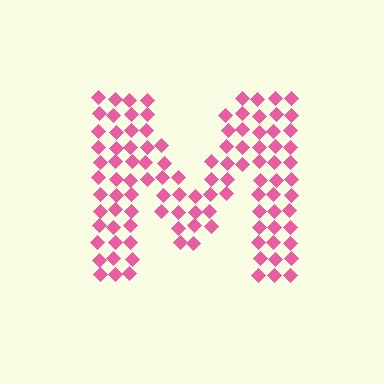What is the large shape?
The large shape is the letter M.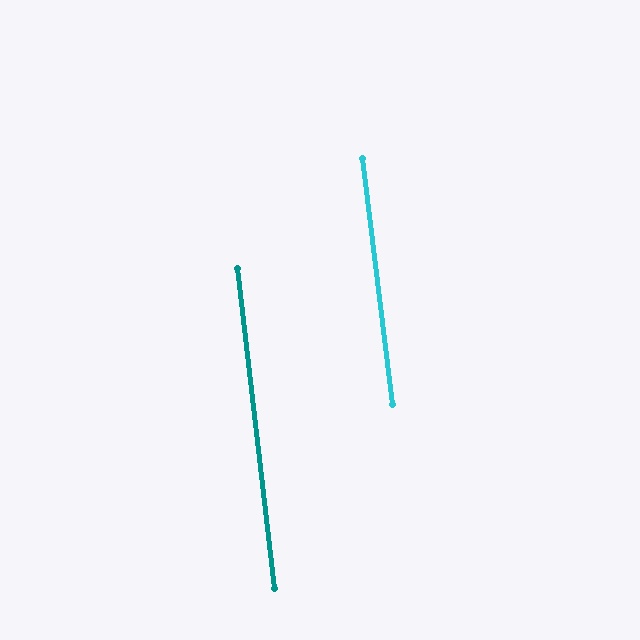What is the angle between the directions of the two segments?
Approximately 0 degrees.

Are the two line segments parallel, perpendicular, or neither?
Parallel — their directions differ by only 0.4°.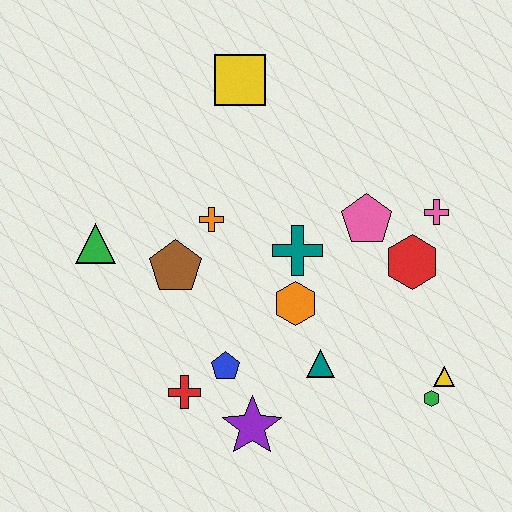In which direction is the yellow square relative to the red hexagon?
The yellow square is above the red hexagon.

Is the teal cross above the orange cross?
No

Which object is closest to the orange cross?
The brown pentagon is closest to the orange cross.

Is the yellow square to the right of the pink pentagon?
No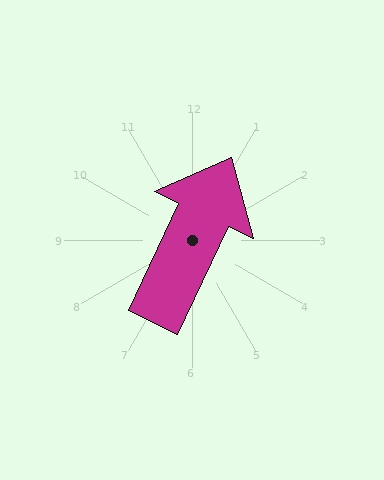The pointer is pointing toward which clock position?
Roughly 1 o'clock.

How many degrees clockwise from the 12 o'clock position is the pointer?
Approximately 25 degrees.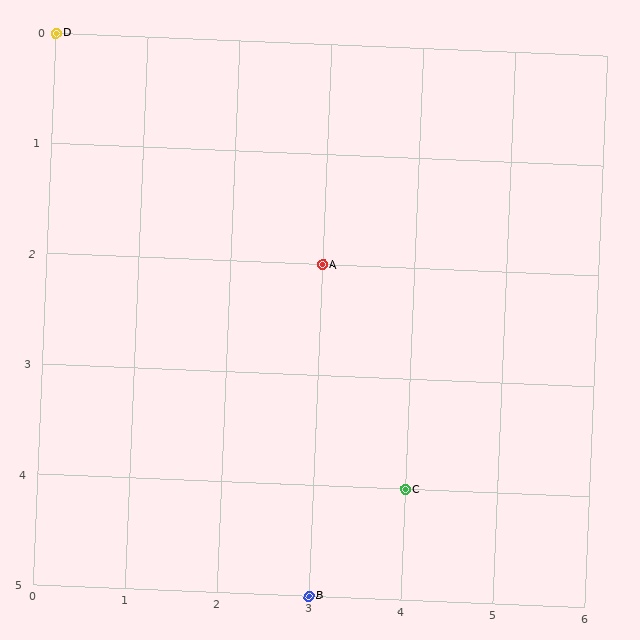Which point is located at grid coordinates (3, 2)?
Point A is at (3, 2).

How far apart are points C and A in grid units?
Points C and A are 1 column and 2 rows apart (about 2.2 grid units diagonally).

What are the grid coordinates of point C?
Point C is at grid coordinates (4, 4).